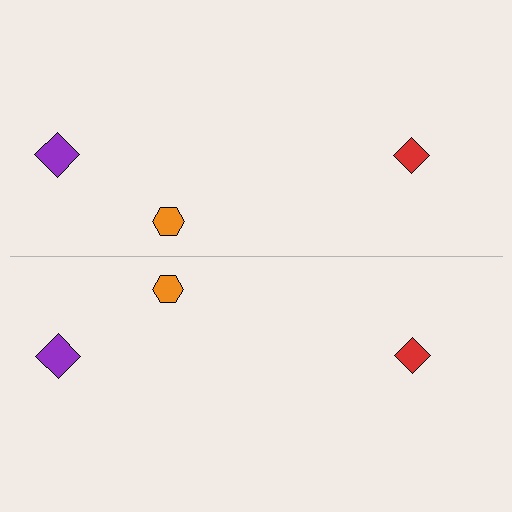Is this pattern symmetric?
Yes, this pattern has bilateral (reflection) symmetry.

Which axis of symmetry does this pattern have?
The pattern has a horizontal axis of symmetry running through the center of the image.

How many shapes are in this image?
There are 6 shapes in this image.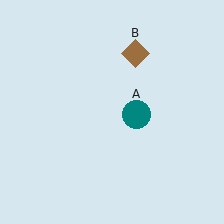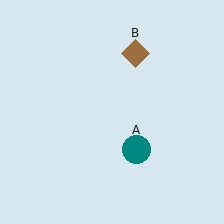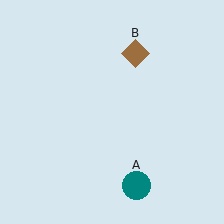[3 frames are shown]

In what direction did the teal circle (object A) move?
The teal circle (object A) moved down.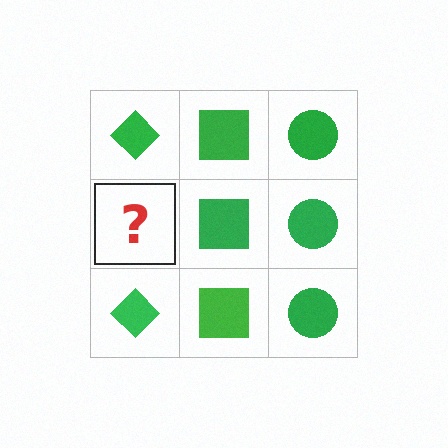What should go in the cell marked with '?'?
The missing cell should contain a green diamond.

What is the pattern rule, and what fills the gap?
The rule is that each column has a consistent shape. The gap should be filled with a green diamond.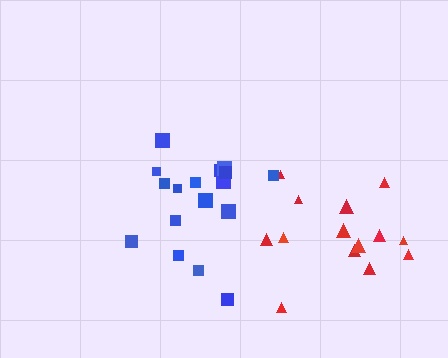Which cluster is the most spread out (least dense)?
Blue.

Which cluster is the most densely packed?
Red.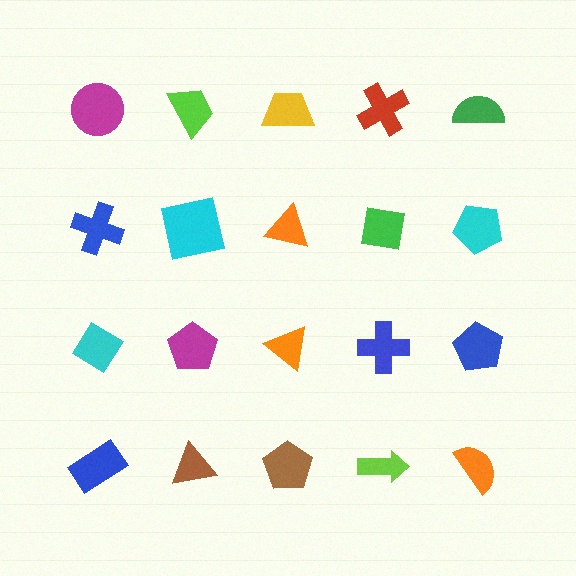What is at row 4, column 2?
A brown triangle.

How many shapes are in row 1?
5 shapes.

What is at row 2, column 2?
A cyan square.